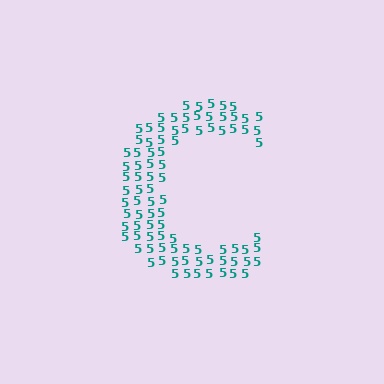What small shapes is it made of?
It is made of small digit 5's.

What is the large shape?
The large shape is the letter C.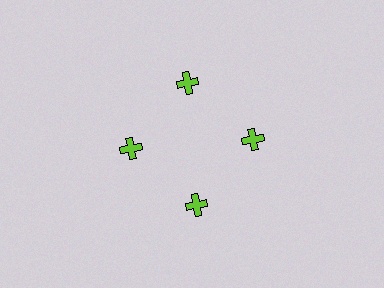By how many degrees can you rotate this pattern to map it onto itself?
The pattern maps onto itself every 90 degrees of rotation.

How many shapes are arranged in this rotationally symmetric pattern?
There are 4 shapes, arranged in 4 groups of 1.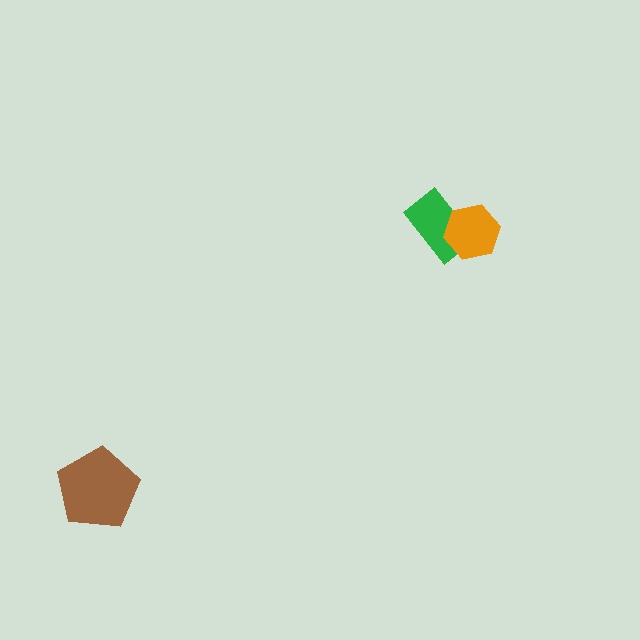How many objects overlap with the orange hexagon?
1 object overlaps with the orange hexagon.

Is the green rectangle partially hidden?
Yes, it is partially covered by another shape.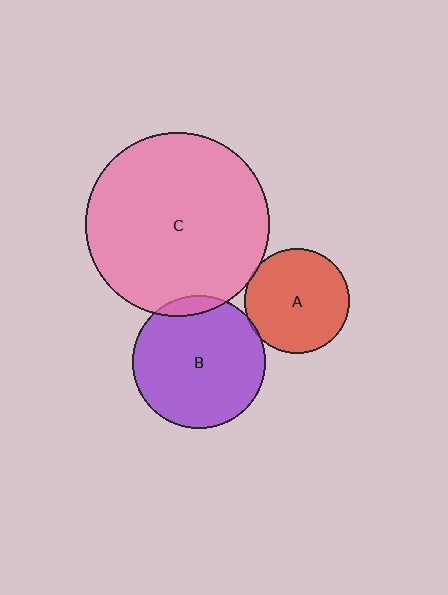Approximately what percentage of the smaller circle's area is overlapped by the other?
Approximately 5%.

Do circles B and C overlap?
Yes.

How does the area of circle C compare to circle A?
Approximately 3.1 times.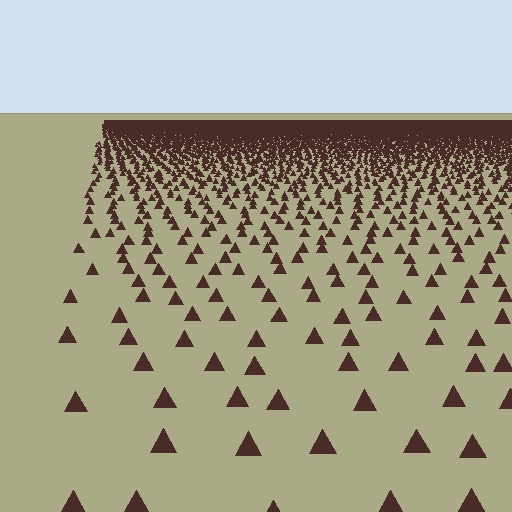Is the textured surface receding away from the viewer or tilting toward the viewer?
The surface is receding away from the viewer. Texture elements get smaller and denser toward the top.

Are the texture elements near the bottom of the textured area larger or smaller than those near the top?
Larger. Near the bottom, elements are closer to the viewer and appear at a bigger on-screen size.